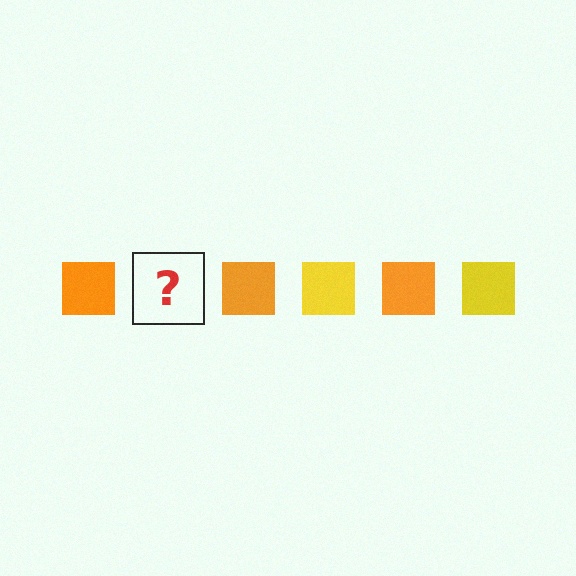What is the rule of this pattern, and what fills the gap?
The rule is that the pattern cycles through orange, yellow squares. The gap should be filled with a yellow square.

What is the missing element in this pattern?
The missing element is a yellow square.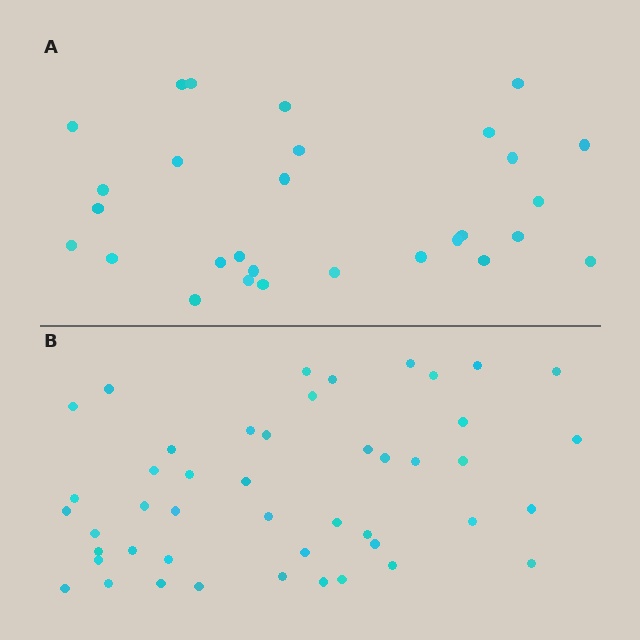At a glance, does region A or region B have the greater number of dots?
Region B (the bottom region) has more dots.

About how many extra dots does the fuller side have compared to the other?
Region B has approximately 15 more dots than region A.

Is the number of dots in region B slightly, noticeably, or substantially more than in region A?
Region B has substantially more. The ratio is roughly 1.6 to 1.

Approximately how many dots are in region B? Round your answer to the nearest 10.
About 50 dots. (The exact count is 46, which rounds to 50.)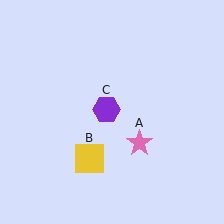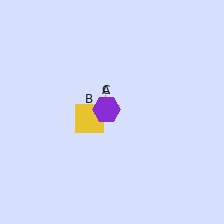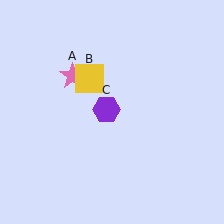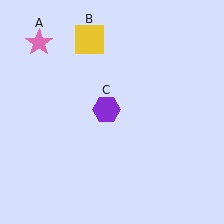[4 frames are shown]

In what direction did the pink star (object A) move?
The pink star (object A) moved up and to the left.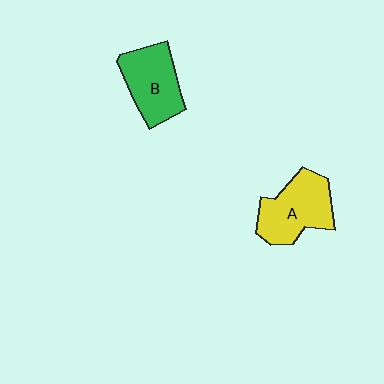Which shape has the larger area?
Shape A (yellow).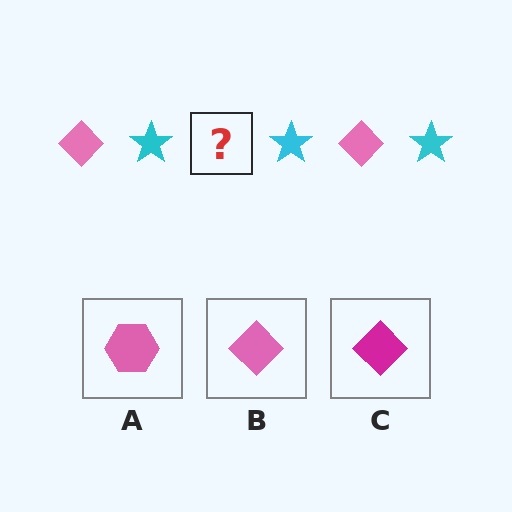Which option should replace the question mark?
Option B.